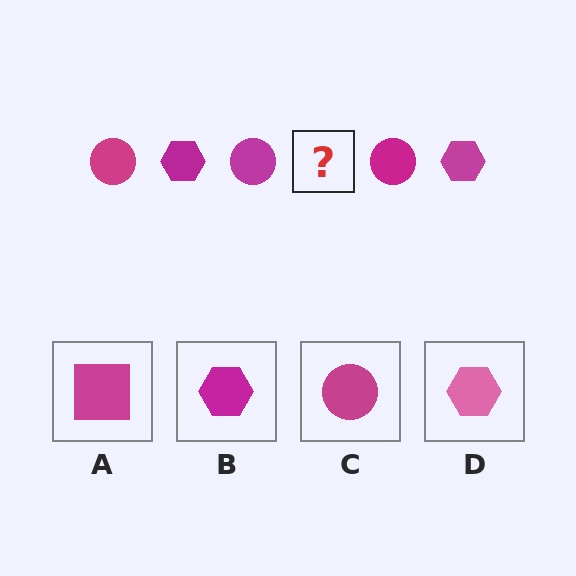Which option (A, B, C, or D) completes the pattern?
B.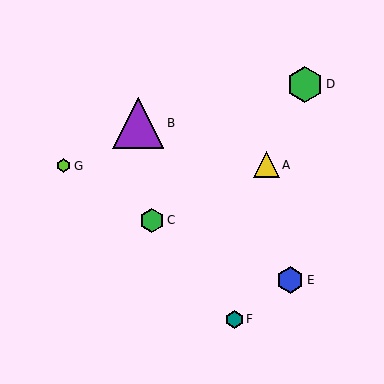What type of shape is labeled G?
Shape G is a lime hexagon.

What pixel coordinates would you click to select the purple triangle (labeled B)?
Click at (138, 123) to select the purple triangle B.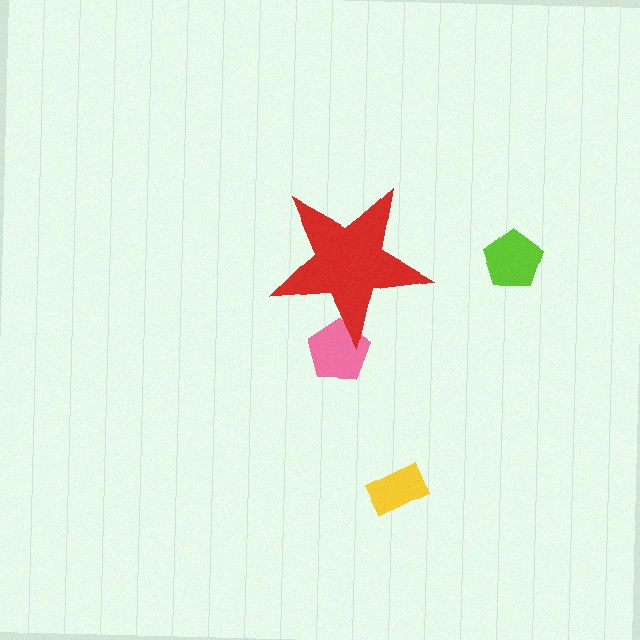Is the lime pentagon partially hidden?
No, the lime pentagon is fully visible.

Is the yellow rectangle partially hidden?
No, the yellow rectangle is fully visible.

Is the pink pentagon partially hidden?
Yes, the pink pentagon is partially hidden behind the red star.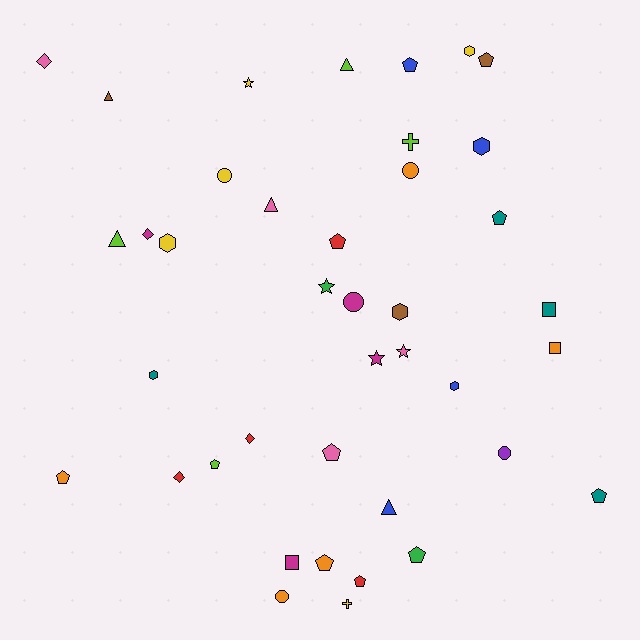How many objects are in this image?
There are 40 objects.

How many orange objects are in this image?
There are 5 orange objects.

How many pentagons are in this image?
There are 11 pentagons.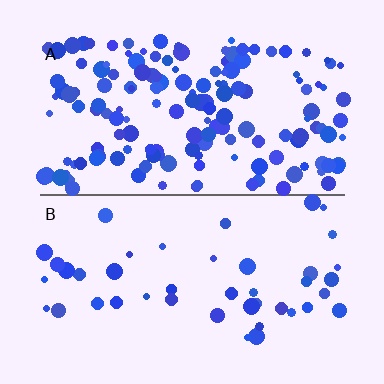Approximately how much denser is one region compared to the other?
Approximately 3.6× — region A over region B.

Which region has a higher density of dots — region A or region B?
A (the top).